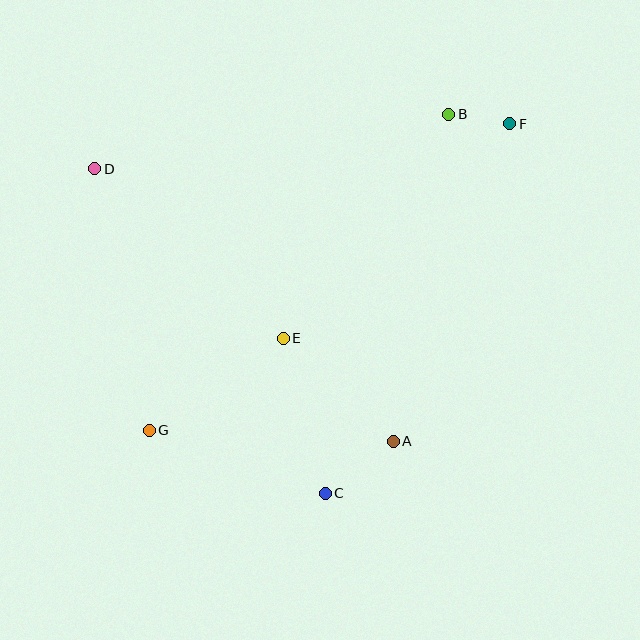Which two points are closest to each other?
Points B and F are closest to each other.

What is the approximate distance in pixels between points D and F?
The distance between D and F is approximately 418 pixels.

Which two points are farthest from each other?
Points F and G are farthest from each other.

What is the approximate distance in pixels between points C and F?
The distance between C and F is approximately 413 pixels.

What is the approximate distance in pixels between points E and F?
The distance between E and F is approximately 312 pixels.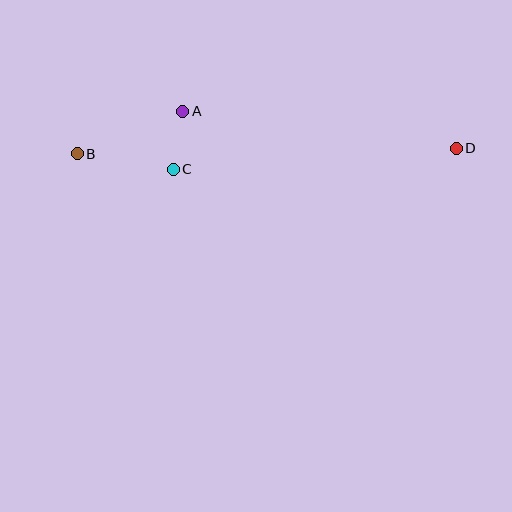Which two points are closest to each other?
Points A and C are closest to each other.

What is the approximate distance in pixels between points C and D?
The distance between C and D is approximately 284 pixels.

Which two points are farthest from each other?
Points B and D are farthest from each other.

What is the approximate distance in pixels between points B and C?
The distance between B and C is approximately 97 pixels.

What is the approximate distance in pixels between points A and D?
The distance between A and D is approximately 276 pixels.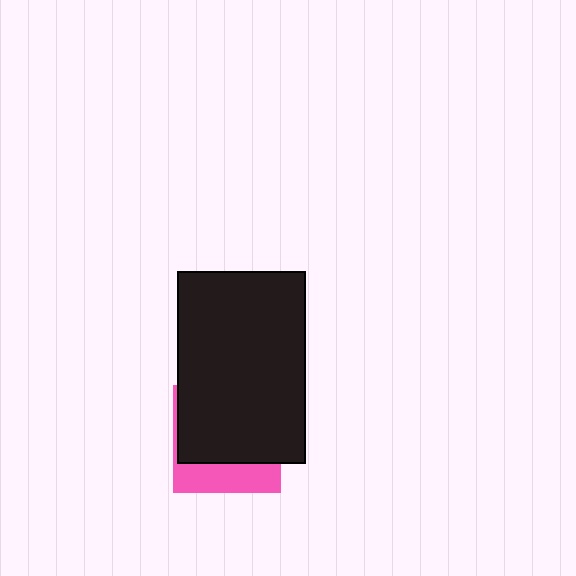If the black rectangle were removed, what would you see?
You would see the complete pink square.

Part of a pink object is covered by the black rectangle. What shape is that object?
It is a square.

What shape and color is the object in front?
The object in front is a black rectangle.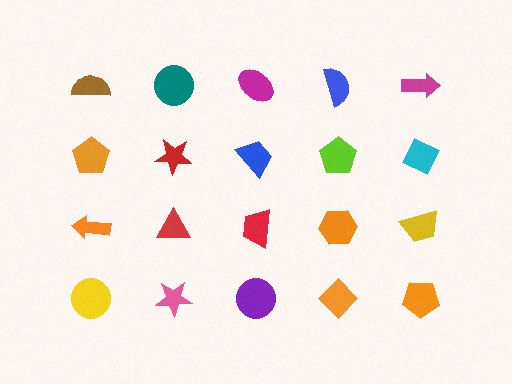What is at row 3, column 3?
A red trapezoid.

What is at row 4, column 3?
A purple circle.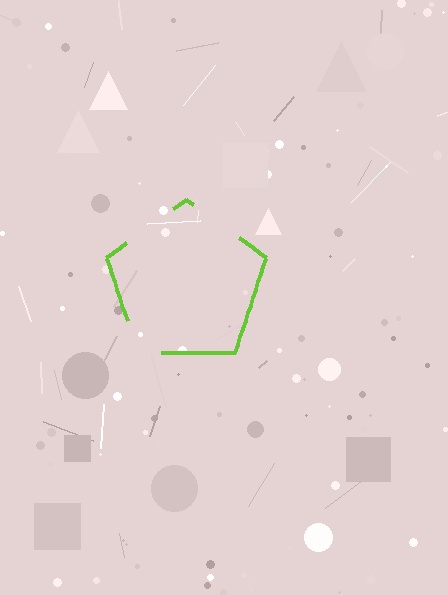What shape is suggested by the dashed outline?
The dashed outline suggests a pentagon.